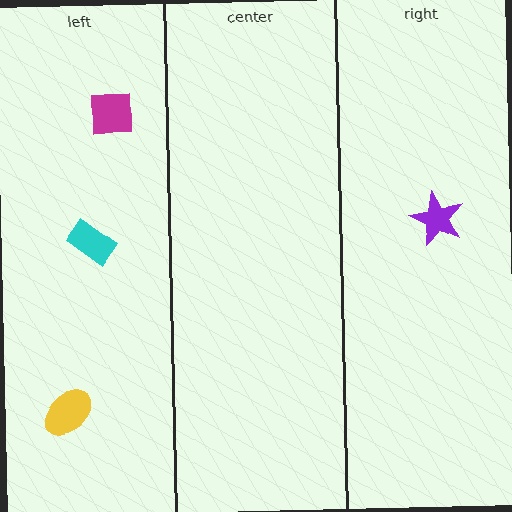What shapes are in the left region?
The magenta square, the yellow ellipse, the cyan rectangle.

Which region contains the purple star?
The right region.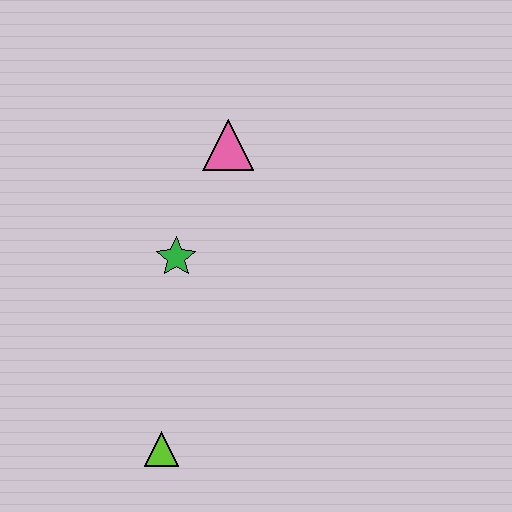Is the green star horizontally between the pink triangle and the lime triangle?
Yes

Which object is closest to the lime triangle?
The green star is closest to the lime triangle.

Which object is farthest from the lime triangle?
The pink triangle is farthest from the lime triangle.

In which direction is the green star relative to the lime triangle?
The green star is above the lime triangle.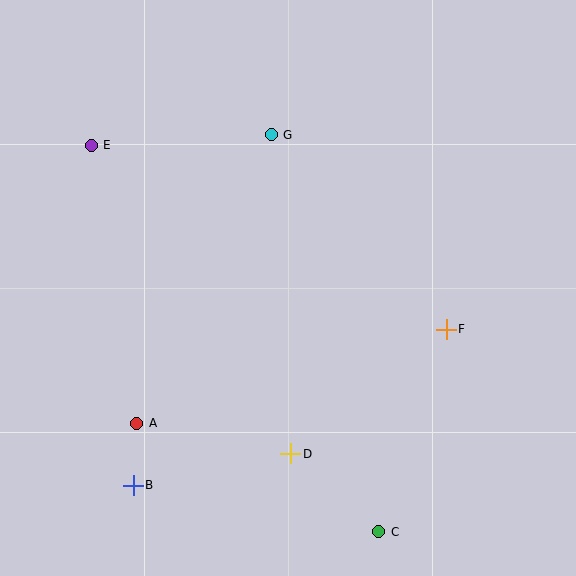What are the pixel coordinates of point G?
Point G is at (271, 135).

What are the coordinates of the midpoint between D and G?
The midpoint between D and G is at (281, 294).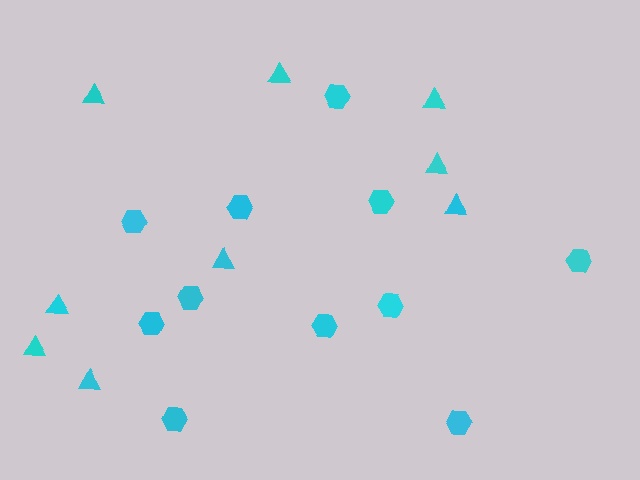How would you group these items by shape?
There are 2 groups: one group of hexagons (11) and one group of triangles (9).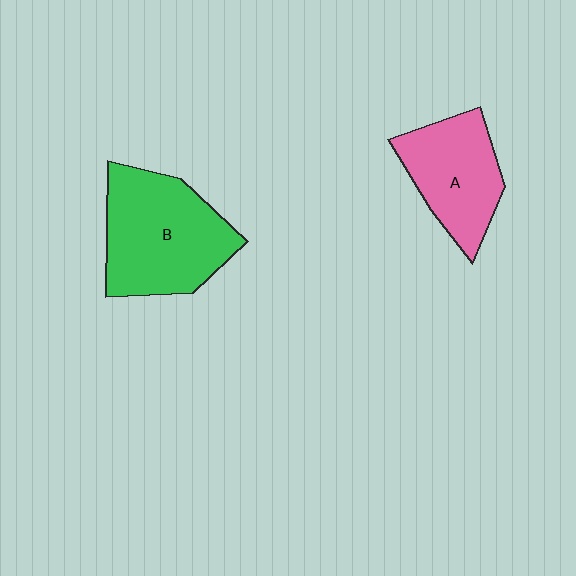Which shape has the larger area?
Shape B (green).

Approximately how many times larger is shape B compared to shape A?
Approximately 1.4 times.